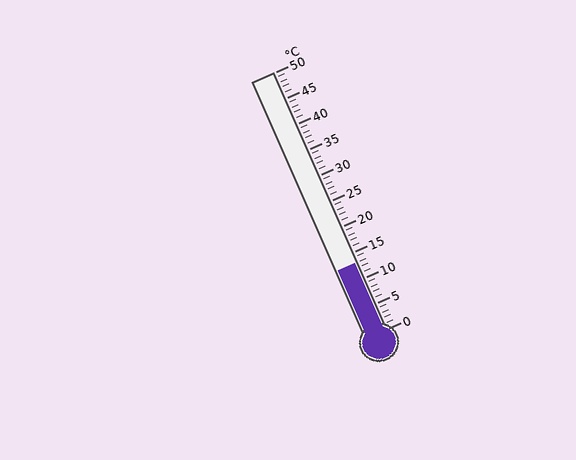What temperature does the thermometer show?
The thermometer shows approximately 13°C.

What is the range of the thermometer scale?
The thermometer scale ranges from 0°C to 50°C.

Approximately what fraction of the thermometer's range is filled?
The thermometer is filled to approximately 25% of its range.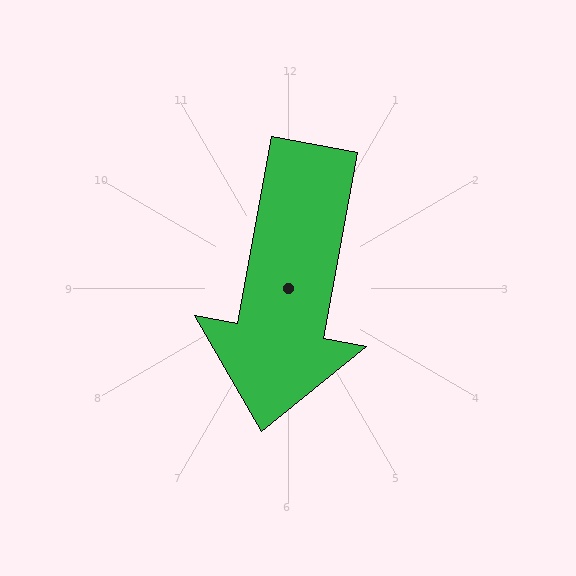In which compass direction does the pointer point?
South.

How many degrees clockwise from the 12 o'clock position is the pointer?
Approximately 190 degrees.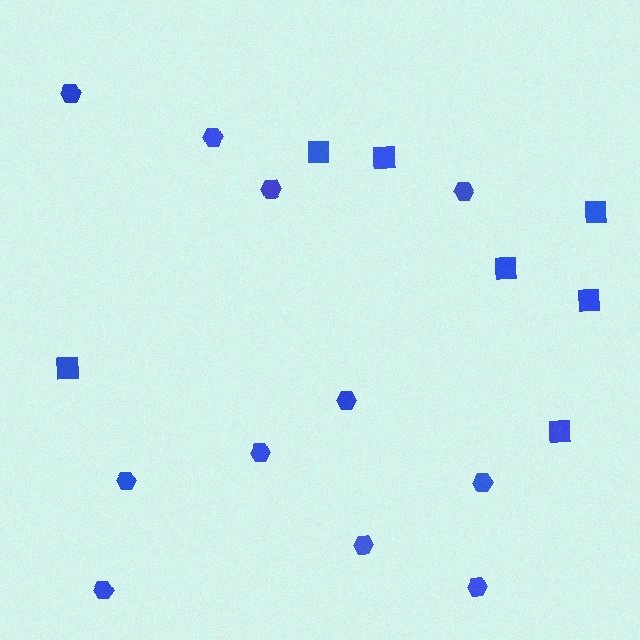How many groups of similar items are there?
There are 2 groups: one group of squares (7) and one group of hexagons (11).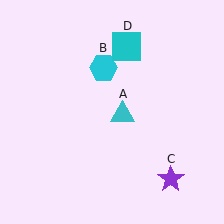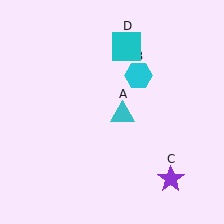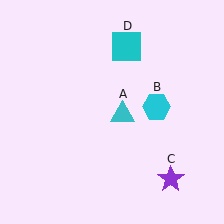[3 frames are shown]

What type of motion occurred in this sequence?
The cyan hexagon (object B) rotated clockwise around the center of the scene.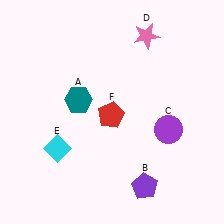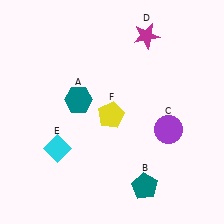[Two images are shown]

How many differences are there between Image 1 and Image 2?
There are 3 differences between the two images.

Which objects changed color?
B changed from purple to teal. D changed from pink to magenta. F changed from red to yellow.